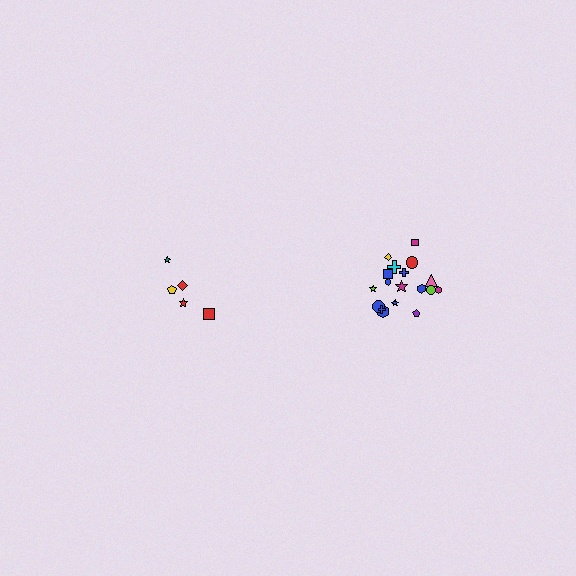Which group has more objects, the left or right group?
The right group.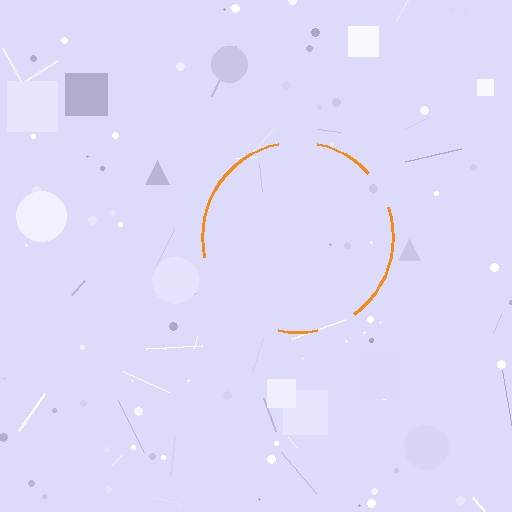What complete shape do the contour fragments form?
The contour fragments form a circle.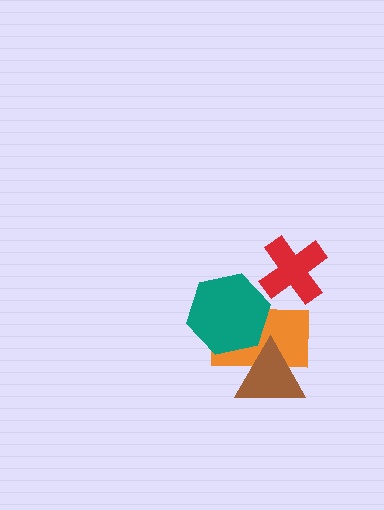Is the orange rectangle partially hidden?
Yes, it is partially covered by another shape.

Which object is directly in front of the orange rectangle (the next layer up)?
The brown triangle is directly in front of the orange rectangle.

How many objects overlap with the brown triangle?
2 objects overlap with the brown triangle.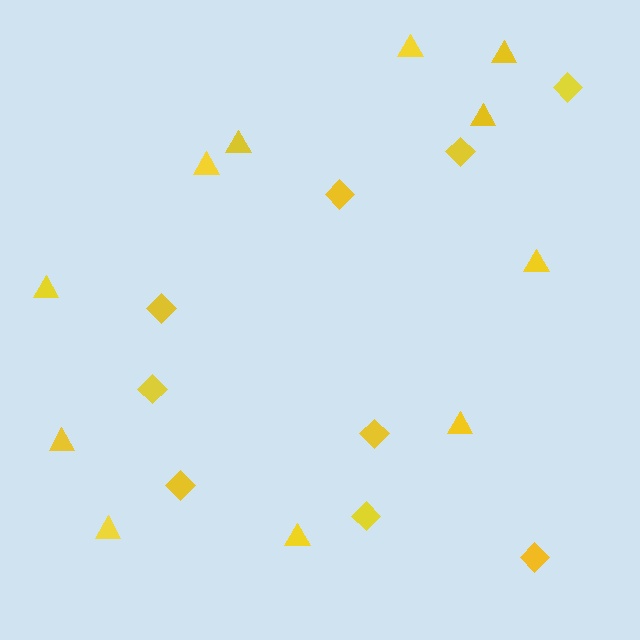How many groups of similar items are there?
There are 2 groups: one group of triangles (11) and one group of diamonds (9).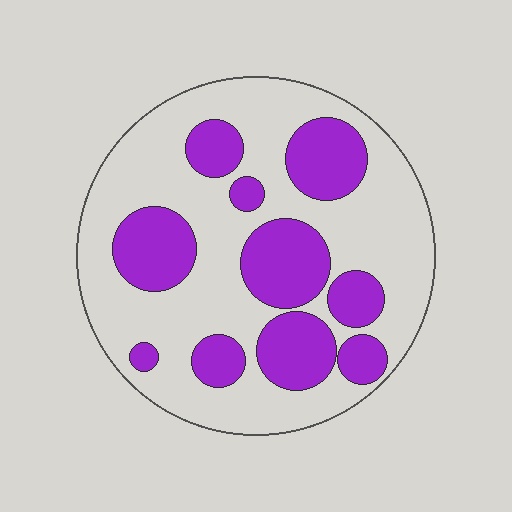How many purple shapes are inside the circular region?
10.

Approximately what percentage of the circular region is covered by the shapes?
Approximately 35%.